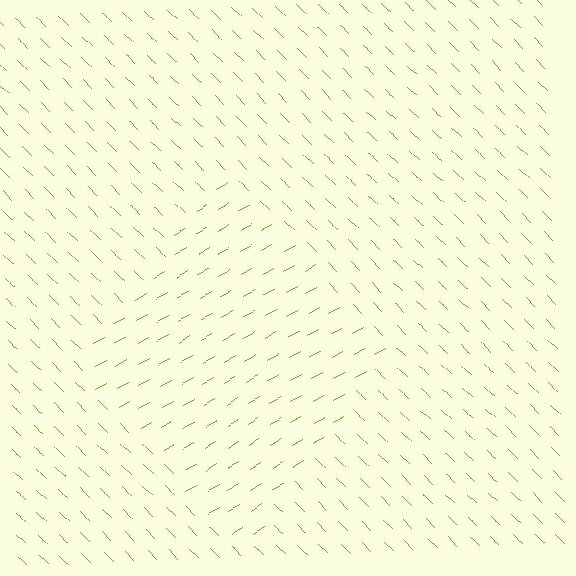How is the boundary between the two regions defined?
The boundary is defined purely by a change in line orientation (approximately 76 degrees difference). All lines are the same color and thickness.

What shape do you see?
I see a diamond.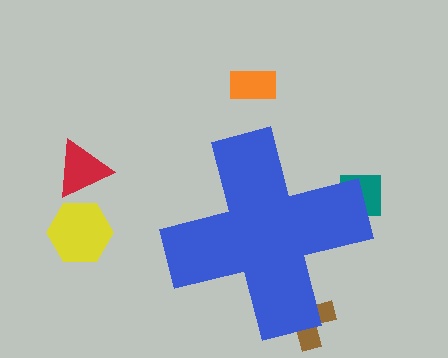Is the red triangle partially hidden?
No, the red triangle is fully visible.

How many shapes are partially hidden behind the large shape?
2 shapes are partially hidden.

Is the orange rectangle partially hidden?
No, the orange rectangle is fully visible.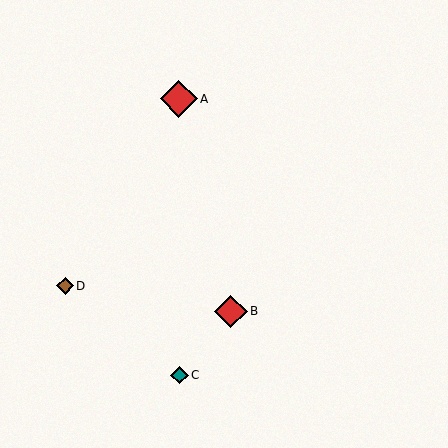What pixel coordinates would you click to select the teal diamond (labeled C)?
Click at (179, 375) to select the teal diamond C.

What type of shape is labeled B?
Shape B is a red diamond.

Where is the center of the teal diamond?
The center of the teal diamond is at (179, 375).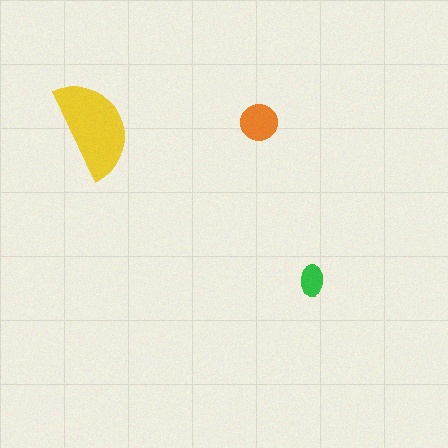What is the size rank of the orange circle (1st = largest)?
2nd.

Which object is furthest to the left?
The yellow semicircle is leftmost.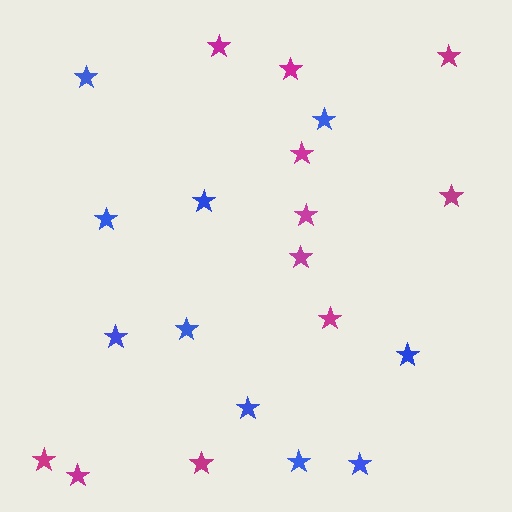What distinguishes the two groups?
There are 2 groups: one group of magenta stars (11) and one group of blue stars (10).